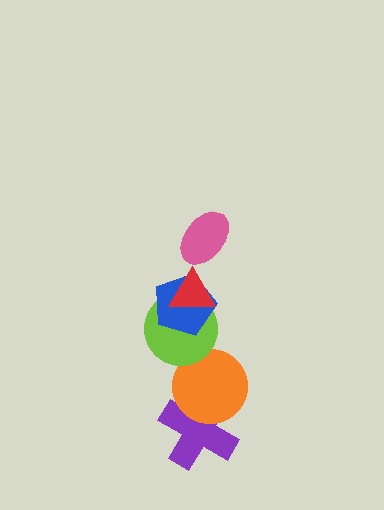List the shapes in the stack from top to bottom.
From top to bottom: the pink ellipse, the red triangle, the blue pentagon, the lime circle, the orange circle, the purple cross.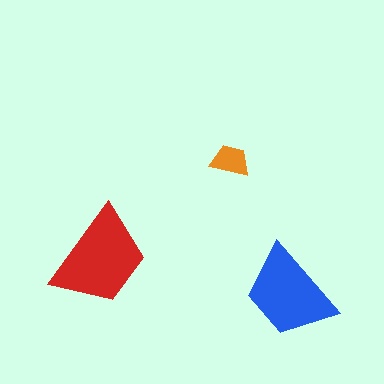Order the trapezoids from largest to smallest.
the red one, the blue one, the orange one.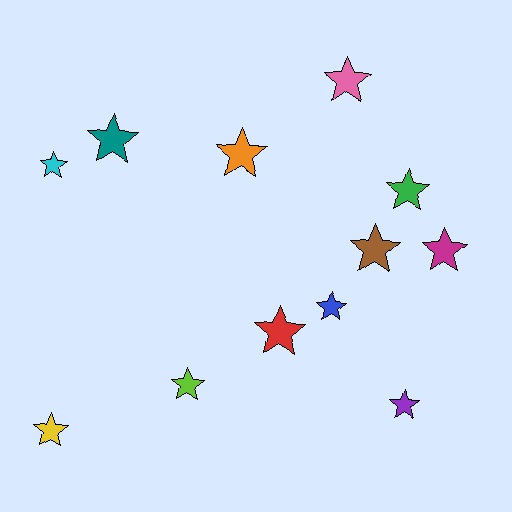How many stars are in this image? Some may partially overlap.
There are 12 stars.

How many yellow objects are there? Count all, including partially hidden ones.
There is 1 yellow object.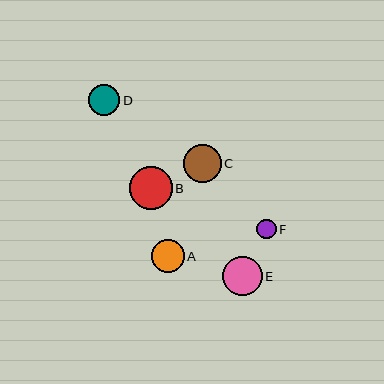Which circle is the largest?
Circle B is the largest with a size of approximately 43 pixels.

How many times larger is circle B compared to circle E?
Circle B is approximately 1.1 times the size of circle E.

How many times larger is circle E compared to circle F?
Circle E is approximately 2.0 times the size of circle F.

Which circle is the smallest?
Circle F is the smallest with a size of approximately 19 pixels.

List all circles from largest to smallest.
From largest to smallest: B, E, C, A, D, F.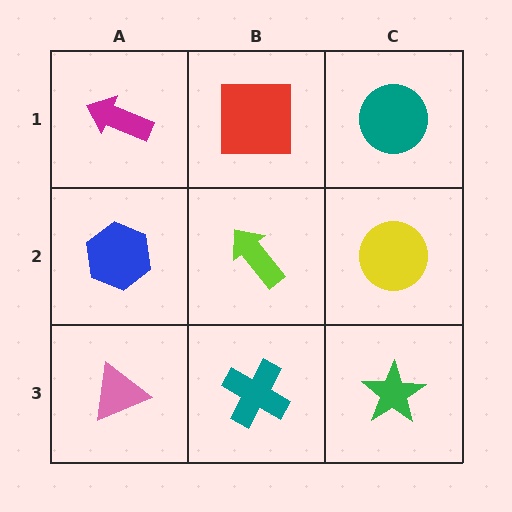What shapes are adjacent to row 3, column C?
A yellow circle (row 2, column C), a teal cross (row 3, column B).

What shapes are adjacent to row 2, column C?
A teal circle (row 1, column C), a green star (row 3, column C), a lime arrow (row 2, column B).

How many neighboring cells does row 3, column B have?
3.